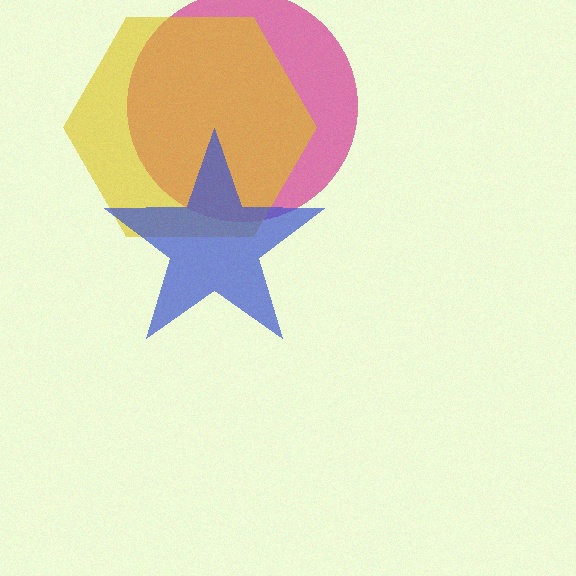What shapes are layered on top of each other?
The layered shapes are: a magenta circle, a yellow hexagon, a blue star.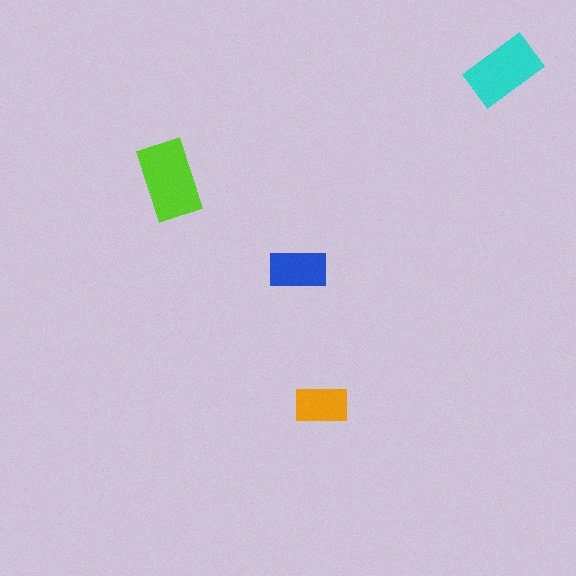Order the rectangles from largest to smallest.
the lime one, the cyan one, the blue one, the orange one.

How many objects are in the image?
There are 4 objects in the image.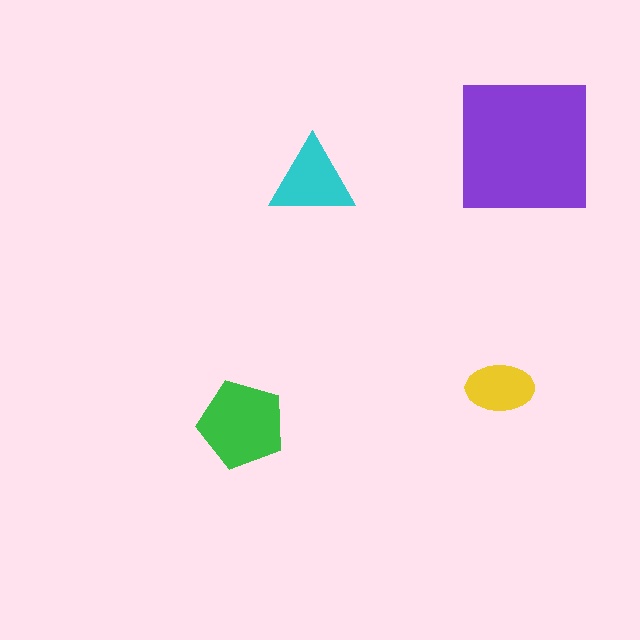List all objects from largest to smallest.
The purple square, the green pentagon, the cyan triangle, the yellow ellipse.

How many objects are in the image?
There are 4 objects in the image.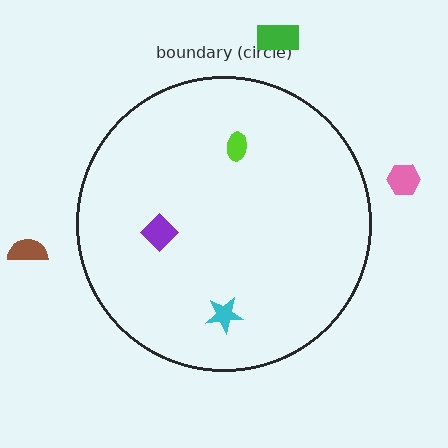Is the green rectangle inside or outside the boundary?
Outside.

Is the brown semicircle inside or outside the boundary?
Outside.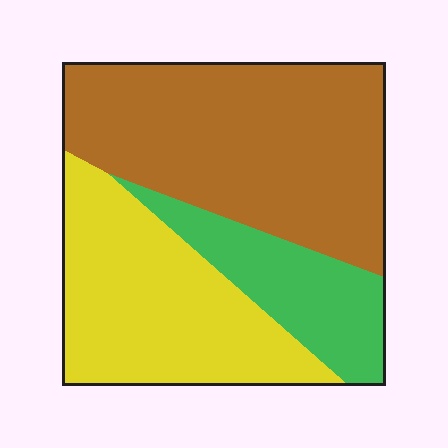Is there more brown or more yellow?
Brown.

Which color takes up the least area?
Green, at roughly 20%.